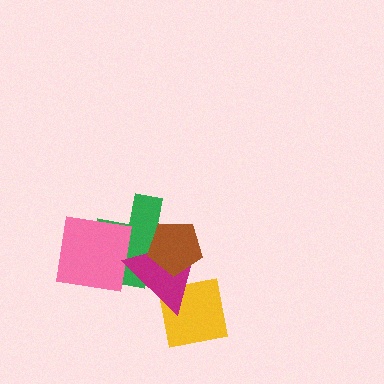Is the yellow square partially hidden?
Yes, it is partially covered by another shape.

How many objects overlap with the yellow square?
1 object overlaps with the yellow square.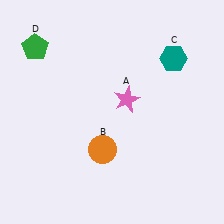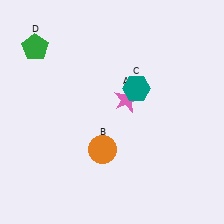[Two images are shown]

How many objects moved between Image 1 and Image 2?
1 object moved between the two images.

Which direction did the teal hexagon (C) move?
The teal hexagon (C) moved left.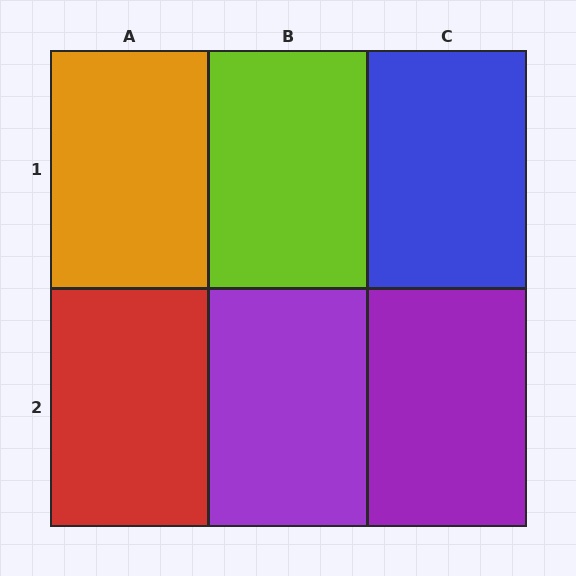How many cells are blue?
1 cell is blue.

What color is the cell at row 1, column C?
Blue.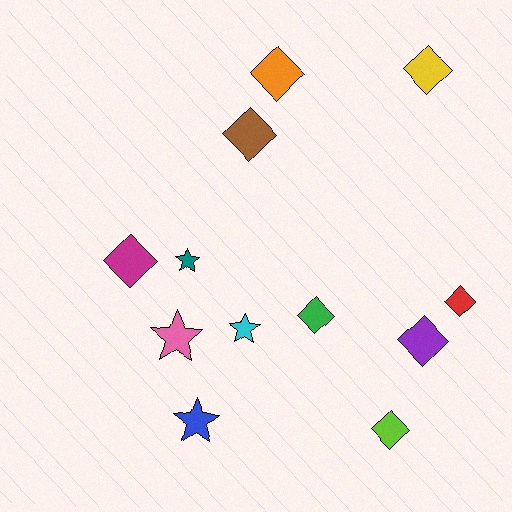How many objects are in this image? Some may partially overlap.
There are 12 objects.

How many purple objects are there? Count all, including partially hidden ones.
There is 1 purple object.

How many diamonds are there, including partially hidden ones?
There are 8 diamonds.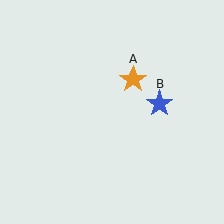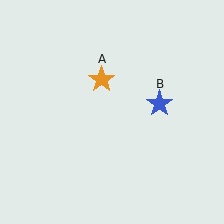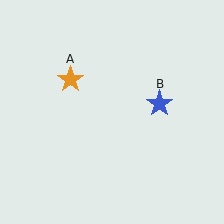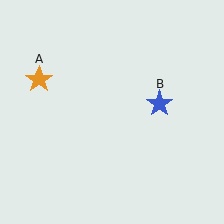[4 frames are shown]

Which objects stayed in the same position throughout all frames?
Blue star (object B) remained stationary.